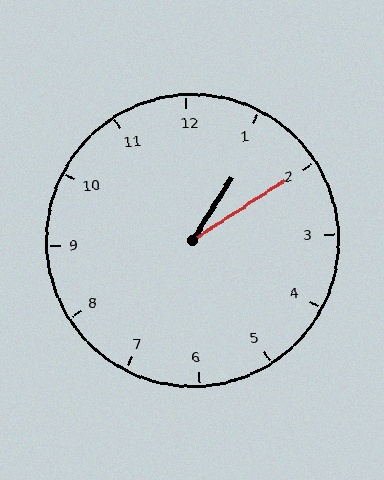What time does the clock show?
1:10.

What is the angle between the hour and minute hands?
Approximately 25 degrees.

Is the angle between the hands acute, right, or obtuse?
It is acute.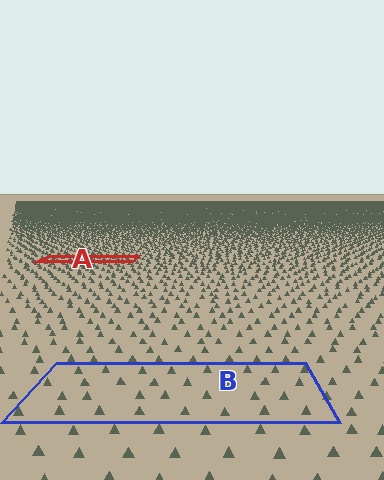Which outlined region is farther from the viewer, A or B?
Region A is farther from the viewer — the texture elements inside it appear smaller and more densely packed.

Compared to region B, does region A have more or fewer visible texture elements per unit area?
Region A has more texture elements per unit area — they are packed more densely because it is farther away.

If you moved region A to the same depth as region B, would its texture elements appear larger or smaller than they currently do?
They would appear larger. At a closer depth, the same texture elements are projected at a bigger on-screen size.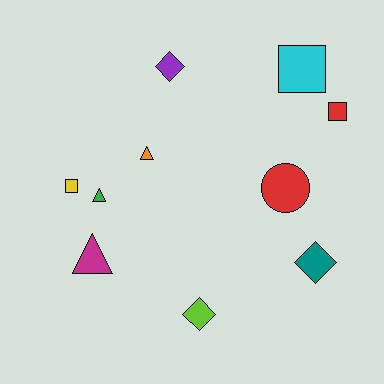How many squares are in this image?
There are 3 squares.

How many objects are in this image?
There are 10 objects.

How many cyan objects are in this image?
There is 1 cyan object.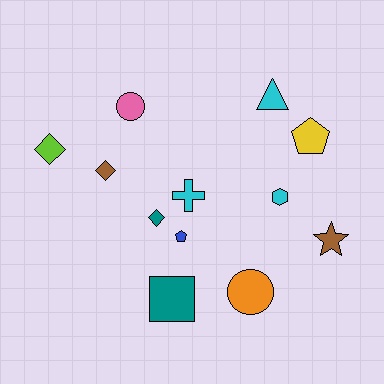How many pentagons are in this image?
There are 2 pentagons.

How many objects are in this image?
There are 12 objects.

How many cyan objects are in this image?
There are 3 cyan objects.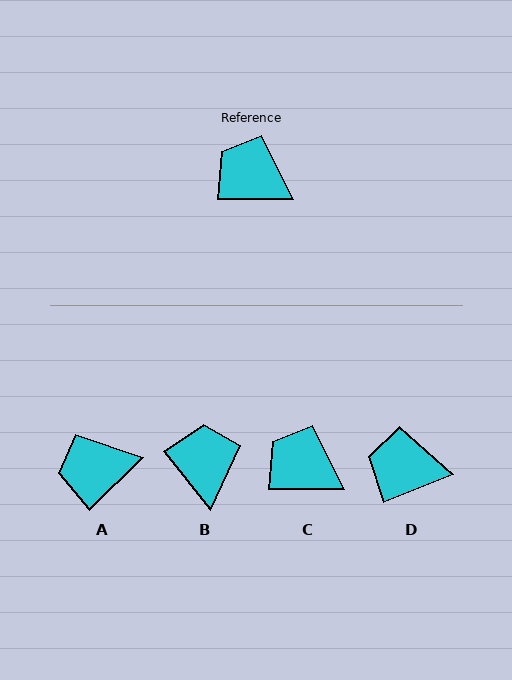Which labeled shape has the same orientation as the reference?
C.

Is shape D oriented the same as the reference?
No, it is off by about 22 degrees.